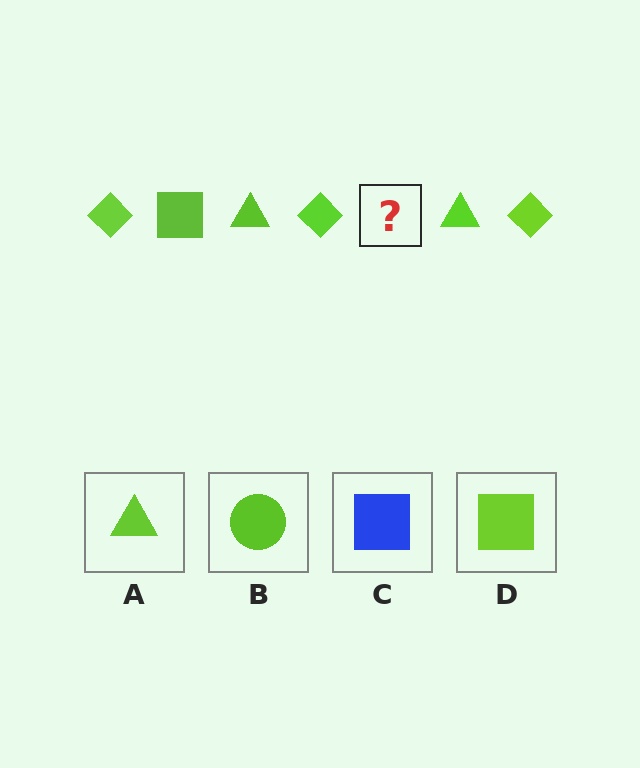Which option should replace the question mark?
Option D.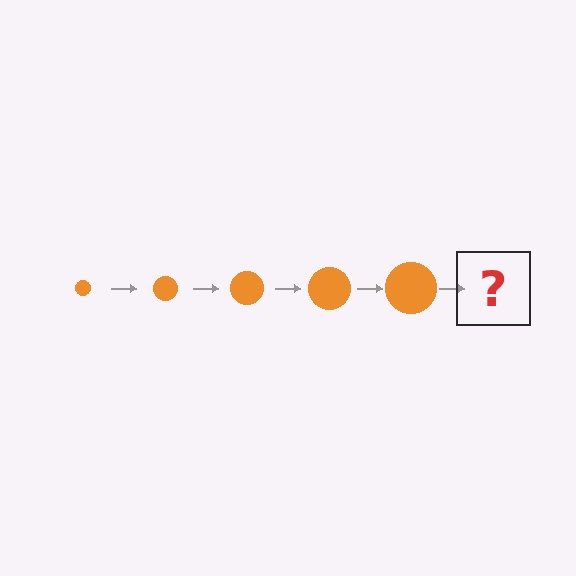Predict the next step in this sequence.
The next step is an orange circle, larger than the previous one.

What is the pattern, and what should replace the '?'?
The pattern is that the circle gets progressively larger each step. The '?' should be an orange circle, larger than the previous one.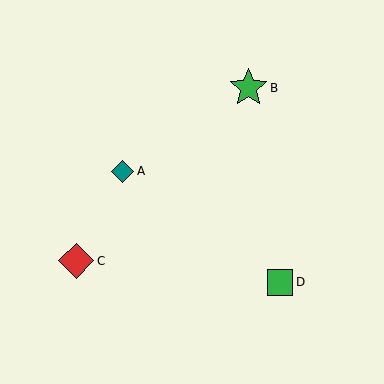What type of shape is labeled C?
Shape C is a red diamond.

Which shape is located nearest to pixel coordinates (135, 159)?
The teal diamond (labeled A) at (123, 171) is nearest to that location.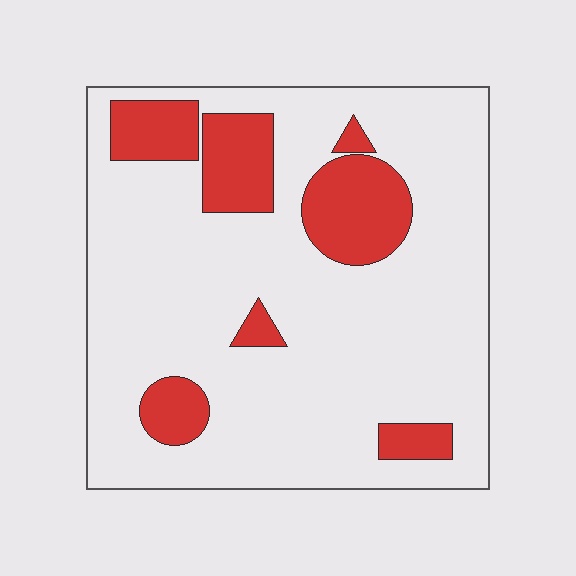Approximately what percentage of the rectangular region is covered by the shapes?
Approximately 20%.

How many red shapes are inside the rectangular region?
7.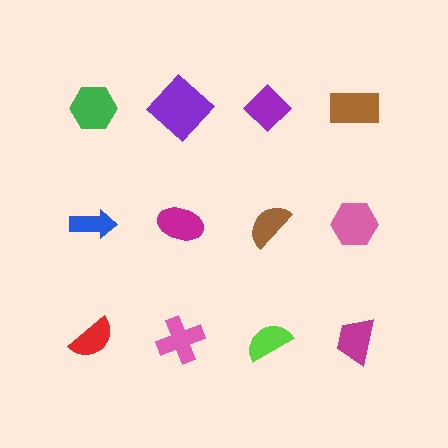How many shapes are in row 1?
4 shapes.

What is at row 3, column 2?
A pink cross.